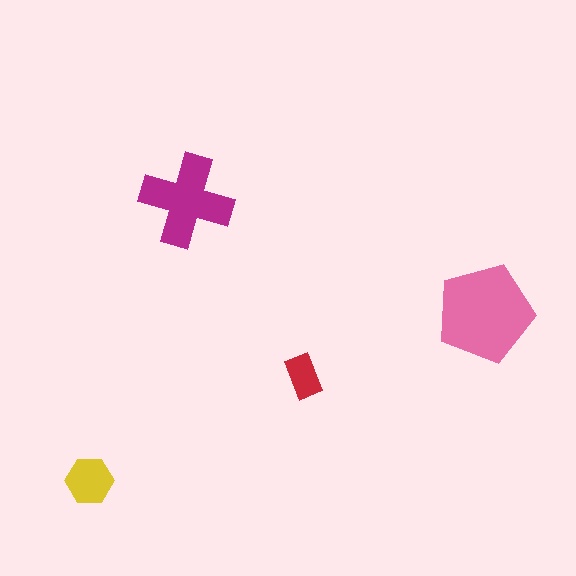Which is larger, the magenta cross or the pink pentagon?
The pink pentagon.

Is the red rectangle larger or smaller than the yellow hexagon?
Smaller.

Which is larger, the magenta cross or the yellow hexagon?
The magenta cross.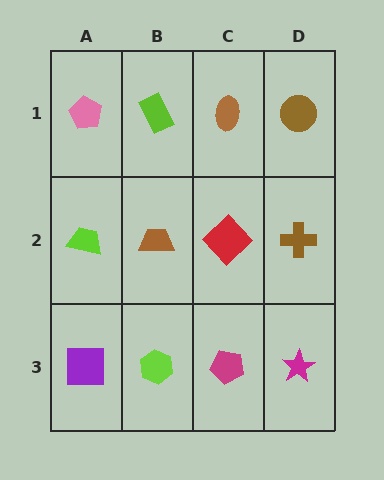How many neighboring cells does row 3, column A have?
2.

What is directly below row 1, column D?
A brown cross.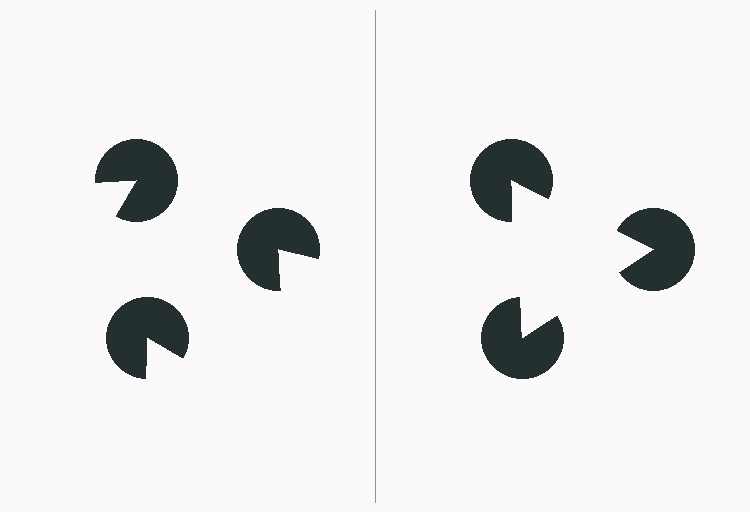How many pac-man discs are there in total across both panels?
6 — 3 on each side.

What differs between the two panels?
The pac-man discs are positioned identically on both sides; only the wedge orientations differ. On the right they align to a triangle; on the left they are misaligned.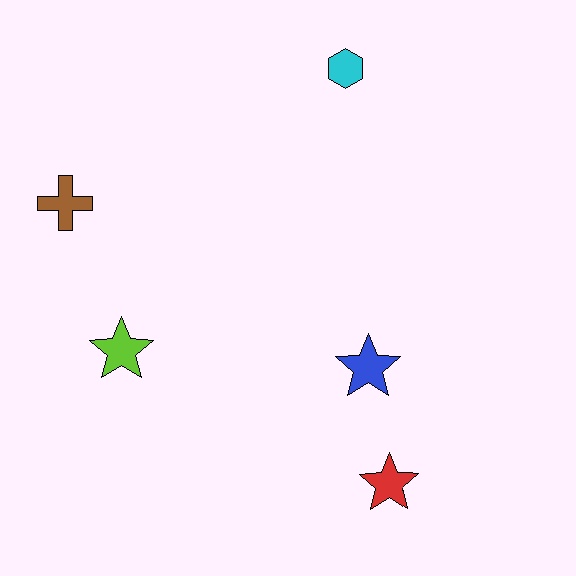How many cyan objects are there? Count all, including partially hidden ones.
There is 1 cyan object.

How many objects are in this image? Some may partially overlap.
There are 5 objects.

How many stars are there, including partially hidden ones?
There are 3 stars.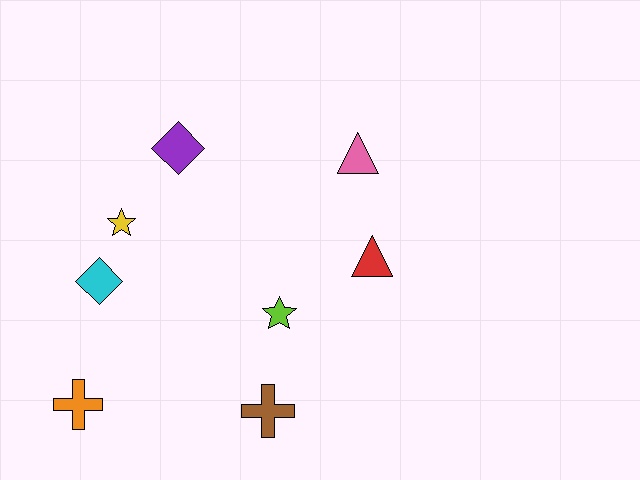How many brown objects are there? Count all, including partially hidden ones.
There is 1 brown object.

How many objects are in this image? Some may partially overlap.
There are 8 objects.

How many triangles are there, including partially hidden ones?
There are 2 triangles.